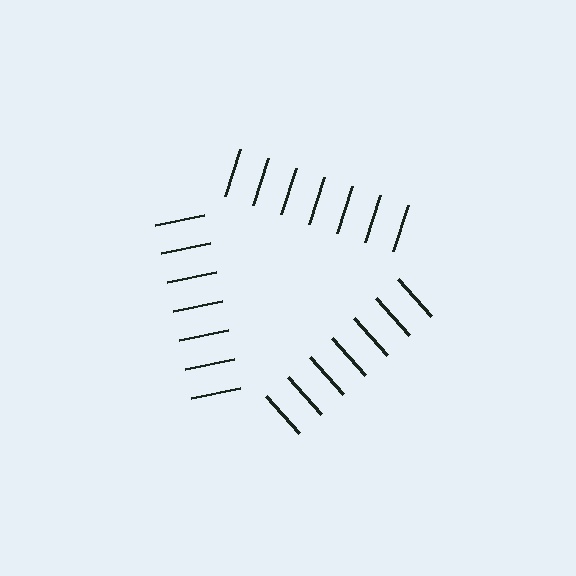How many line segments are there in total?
21 — 7 along each of the 3 edges.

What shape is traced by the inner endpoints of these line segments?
An illusory triangle — the line segments terminate on its edges but no continuous stroke is drawn.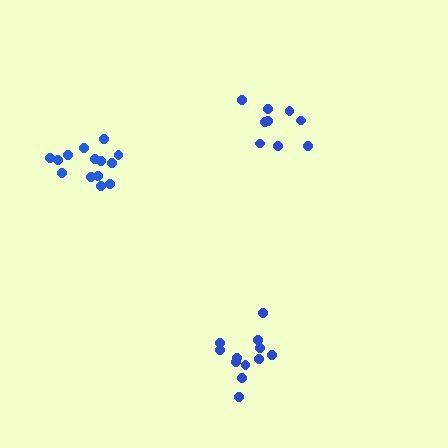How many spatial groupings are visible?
There are 3 spatial groupings.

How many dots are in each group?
Group 1: 12 dots, Group 2: 9 dots, Group 3: 14 dots (35 total).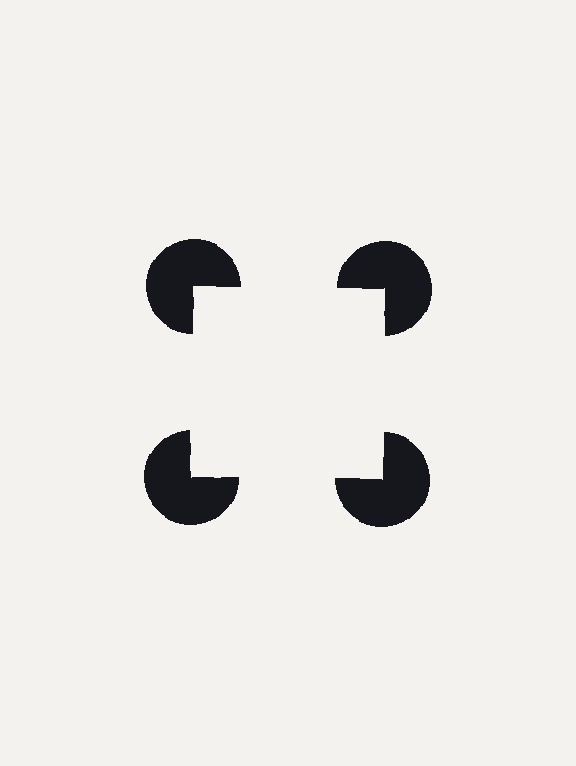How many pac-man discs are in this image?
There are 4 — one at each vertex of the illusory square.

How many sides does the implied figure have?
4 sides.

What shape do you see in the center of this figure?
An illusory square — its edges are inferred from the aligned wedge cuts in the pac-man discs, not physically drawn.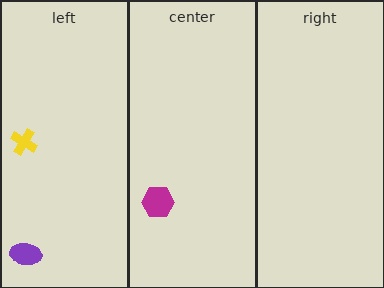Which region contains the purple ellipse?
The left region.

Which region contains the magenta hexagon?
The center region.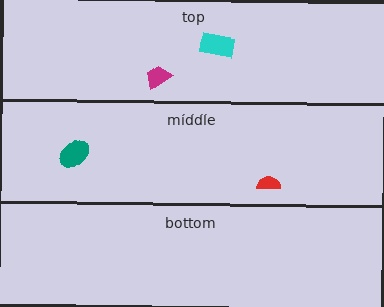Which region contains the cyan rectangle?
The top region.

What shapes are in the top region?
The magenta trapezoid, the cyan rectangle.